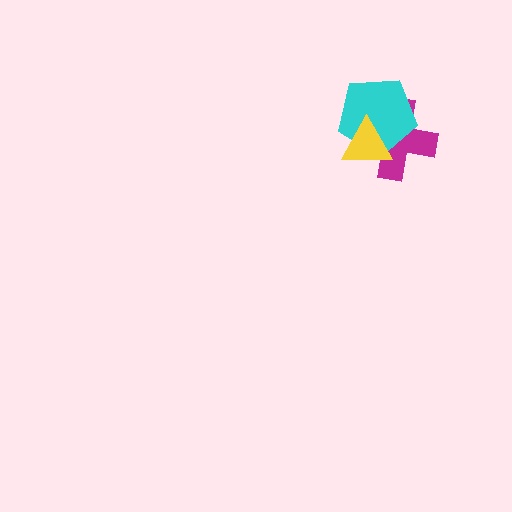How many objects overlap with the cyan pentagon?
2 objects overlap with the cyan pentagon.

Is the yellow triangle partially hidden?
No, no other shape covers it.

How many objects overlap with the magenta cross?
2 objects overlap with the magenta cross.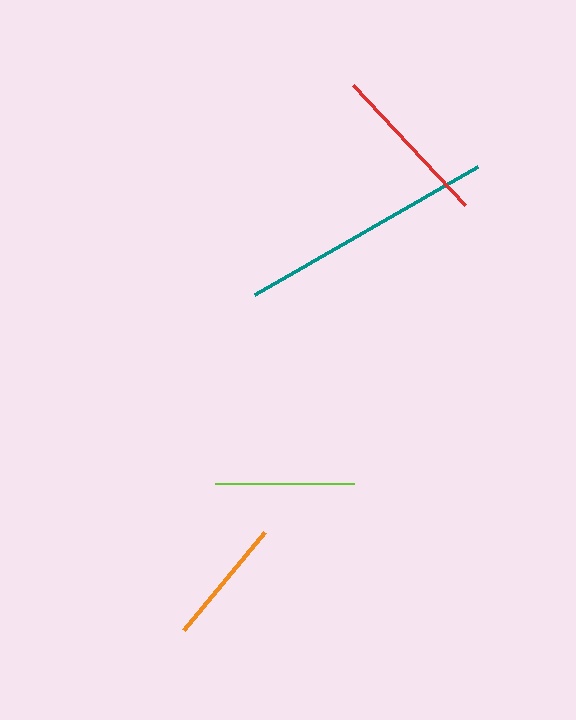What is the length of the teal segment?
The teal segment is approximately 257 pixels long.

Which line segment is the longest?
The teal line is the longest at approximately 257 pixels.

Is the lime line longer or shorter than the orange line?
The lime line is longer than the orange line.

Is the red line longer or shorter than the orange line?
The red line is longer than the orange line.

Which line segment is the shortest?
The orange line is the shortest at approximately 127 pixels.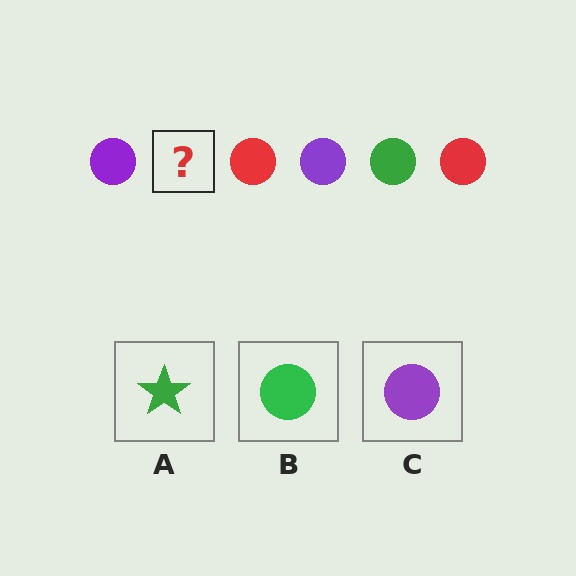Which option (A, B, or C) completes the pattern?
B.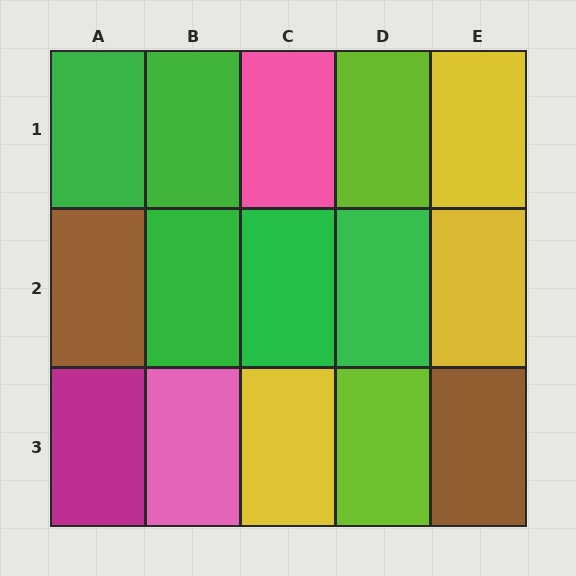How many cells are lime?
2 cells are lime.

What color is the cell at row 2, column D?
Green.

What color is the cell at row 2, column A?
Brown.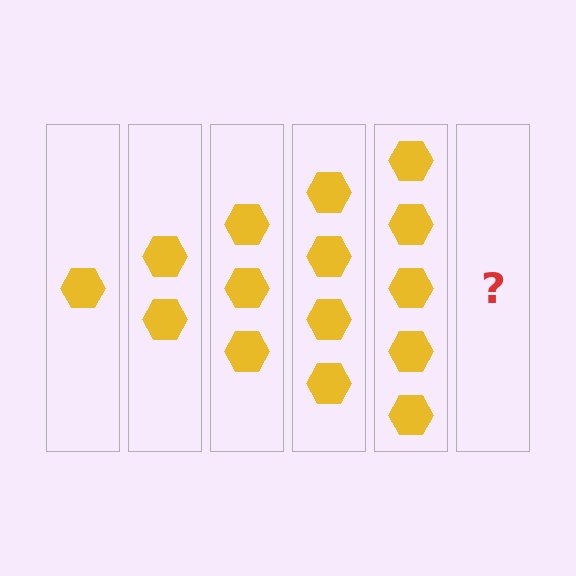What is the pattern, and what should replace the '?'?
The pattern is that each step adds one more hexagon. The '?' should be 6 hexagons.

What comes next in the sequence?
The next element should be 6 hexagons.